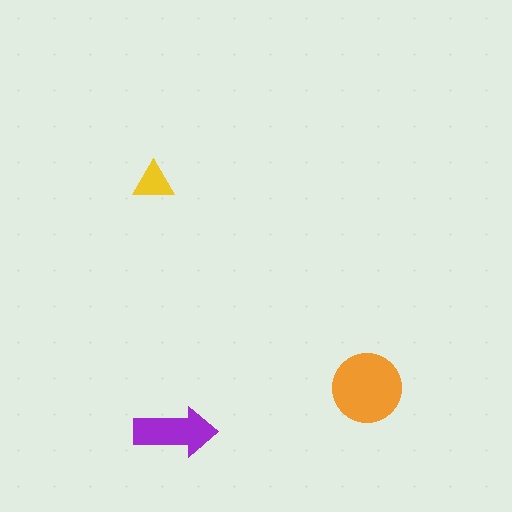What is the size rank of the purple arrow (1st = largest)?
2nd.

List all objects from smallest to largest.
The yellow triangle, the purple arrow, the orange circle.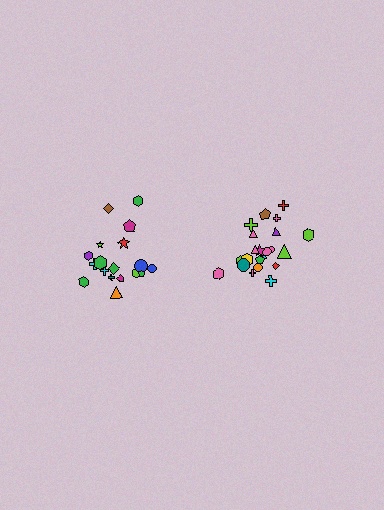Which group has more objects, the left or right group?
The right group.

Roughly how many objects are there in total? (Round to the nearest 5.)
Roughly 40 objects in total.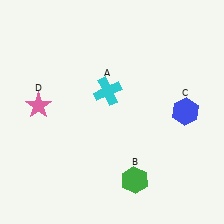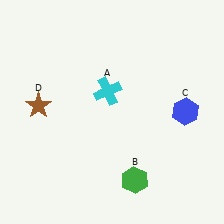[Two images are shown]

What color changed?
The star (D) changed from pink in Image 1 to brown in Image 2.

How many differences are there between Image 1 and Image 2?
There is 1 difference between the two images.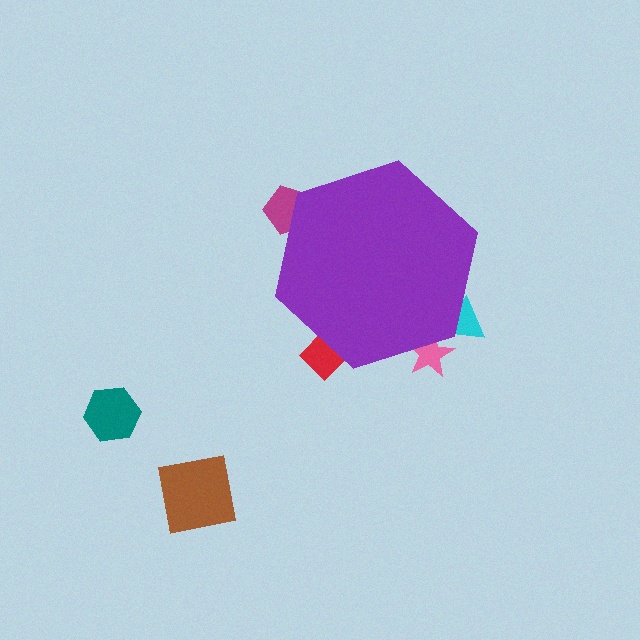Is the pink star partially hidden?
Yes, the pink star is partially hidden behind the purple hexagon.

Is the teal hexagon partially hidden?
No, the teal hexagon is fully visible.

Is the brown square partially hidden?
No, the brown square is fully visible.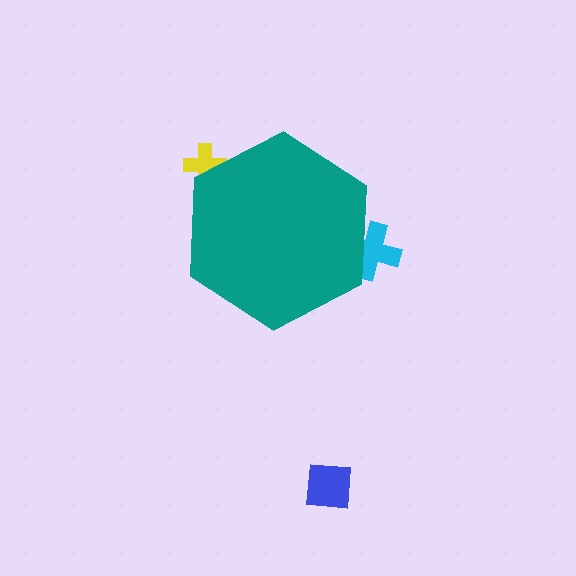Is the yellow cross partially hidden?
Yes, the yellow cross is partially hidden behind the teal hexagon.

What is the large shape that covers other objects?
A teal hexagon.